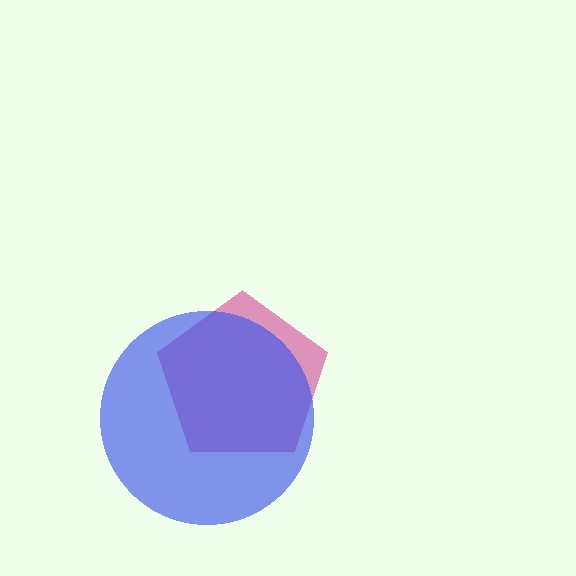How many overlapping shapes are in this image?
There are 2 overlapping shapes in the image.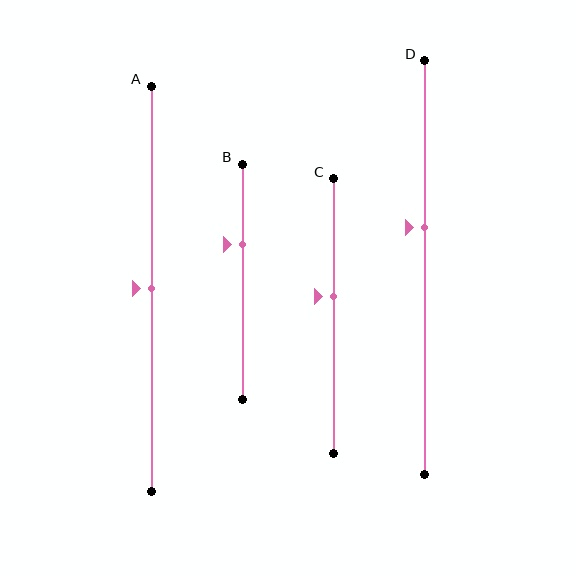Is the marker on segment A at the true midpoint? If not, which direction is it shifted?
Yes, the marker on segment A is at the true midpoint.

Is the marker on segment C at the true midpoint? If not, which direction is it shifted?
No, the marker on segment C is shifted upward by about 7% of the segment length.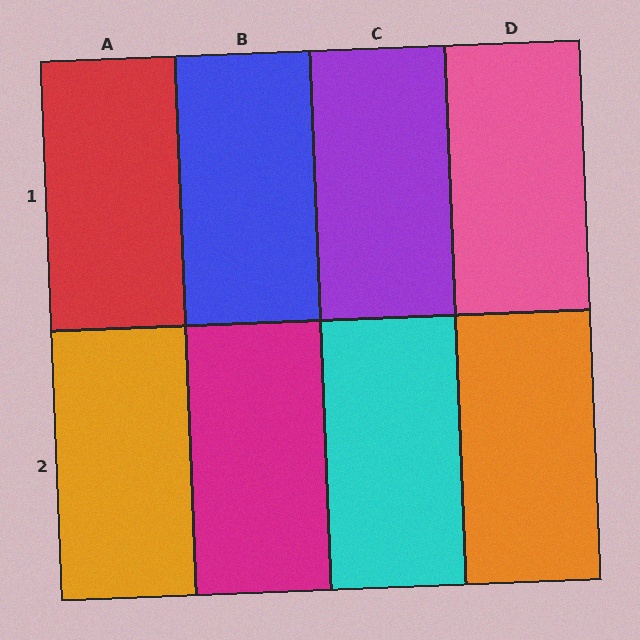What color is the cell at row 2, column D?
Orange.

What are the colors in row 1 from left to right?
Red, blue, purple, pink.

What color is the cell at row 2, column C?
Cyan.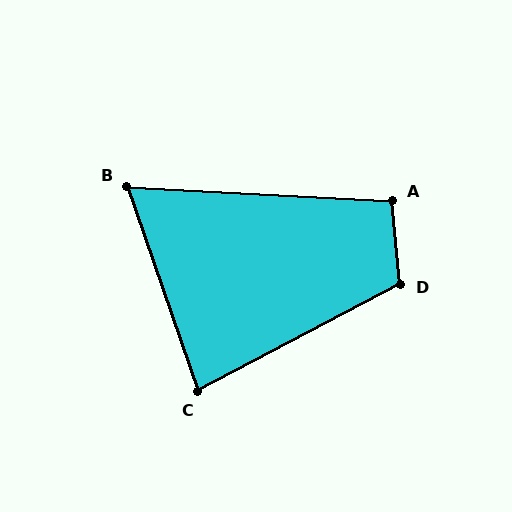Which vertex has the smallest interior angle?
B, at approximately 68 degrees.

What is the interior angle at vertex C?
Approximately 81 degrees (acute).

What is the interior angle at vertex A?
Approximately 99 degrees (obtuse).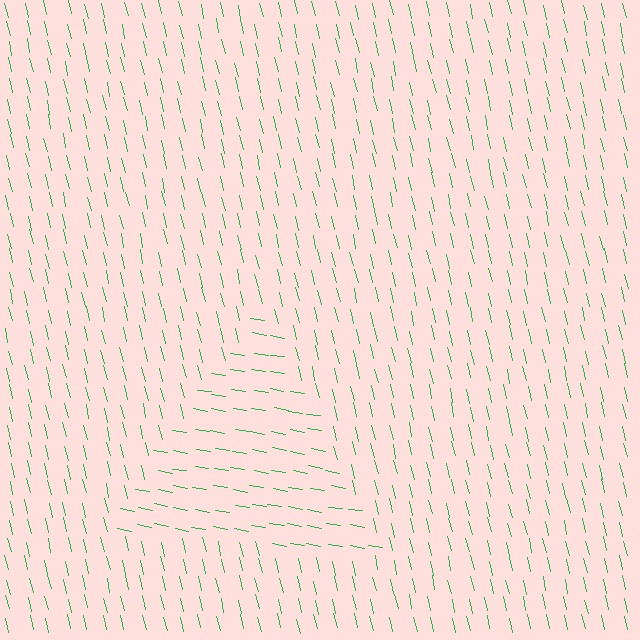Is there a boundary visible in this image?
Yes, there is a texture boundary formed by a change in line orientation.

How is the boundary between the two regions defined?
The boundary is defined purely by a change in line orientation (approximately 67 degrees difference). All lines are the same color and thickness.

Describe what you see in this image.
The image is filled with small green line segments. A triangle region in the image has lines oriented differently from the surrounding lines, creating a visible texture boundary.